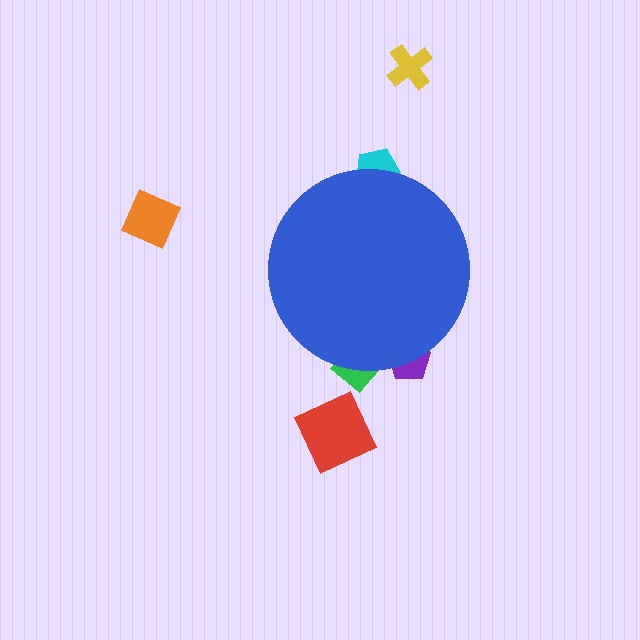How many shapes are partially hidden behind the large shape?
3 shapes are partially hidden.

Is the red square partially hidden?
No, the red square is fully visible.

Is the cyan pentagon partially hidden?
Yes, the cyan pentagon is partially hidden behind the blue circle.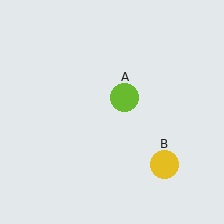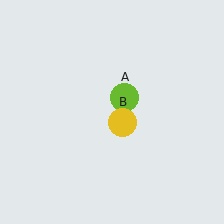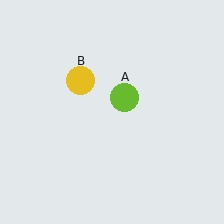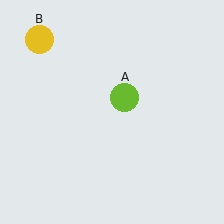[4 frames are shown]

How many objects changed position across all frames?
1 object changed position: yellow circle (object B).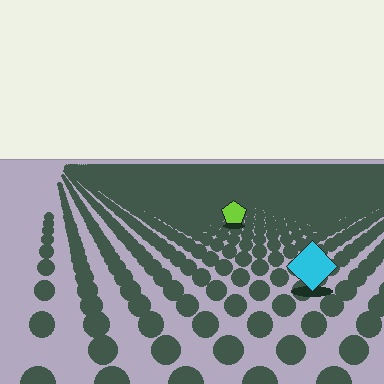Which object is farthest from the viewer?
The lime pentagon is farthest from the viewer. It appears smaller and the ground texture around it is denser.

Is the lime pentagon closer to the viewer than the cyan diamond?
No. The cyan diamond is closer — you can tell from the texture gradient: the ground texture is coarser near it.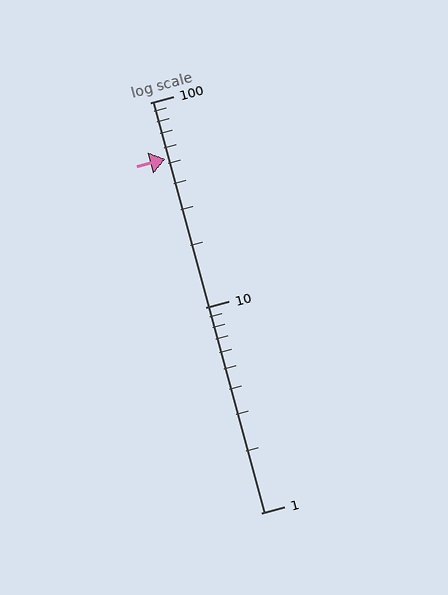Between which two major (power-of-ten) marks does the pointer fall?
The pointer is between 10 and 100.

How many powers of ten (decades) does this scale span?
The scale spans 2 decades, from 1 to 100.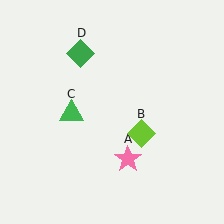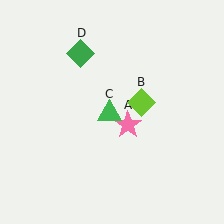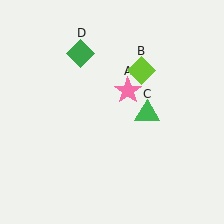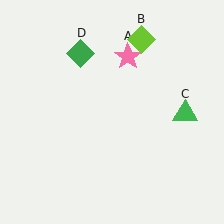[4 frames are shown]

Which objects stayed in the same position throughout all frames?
Green diamond (object D) remained stationary.